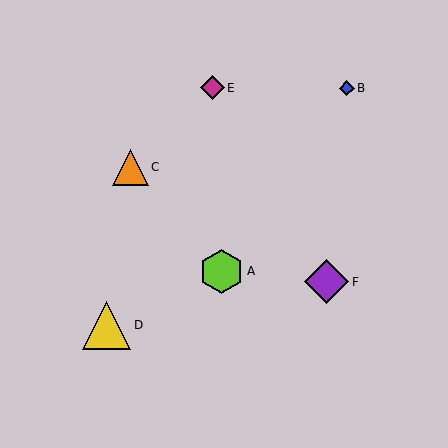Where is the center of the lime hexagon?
The center of the lime hexagon is at (222, 271).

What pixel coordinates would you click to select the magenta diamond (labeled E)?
Click at (212, 88) to select the magenta diamond E.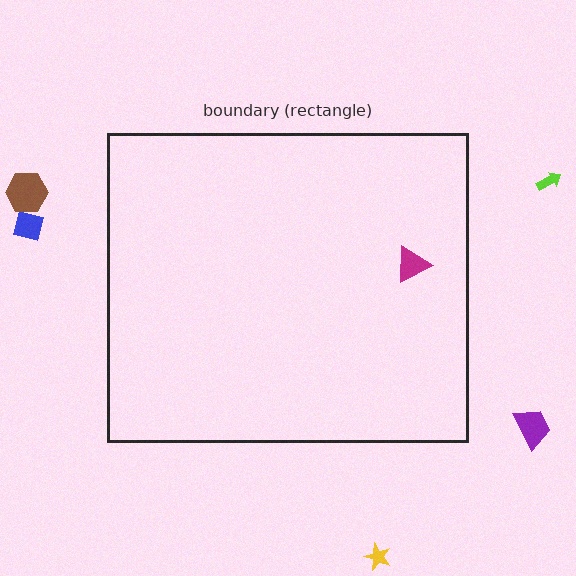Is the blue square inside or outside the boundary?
Outside.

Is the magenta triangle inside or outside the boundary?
Inside.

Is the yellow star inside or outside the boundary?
Outside.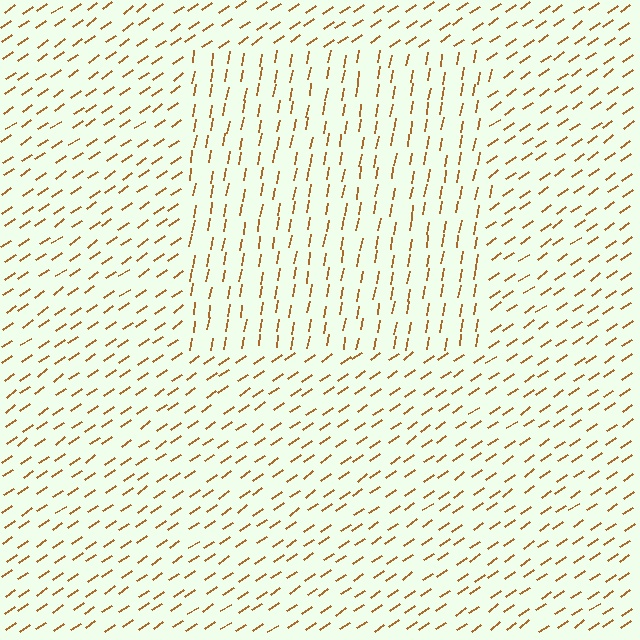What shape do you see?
I see a rectangle.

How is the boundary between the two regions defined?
The boundary is defined purely by a change in line orientation (approximately 45 degrees difference). All lines are the same color and thickness.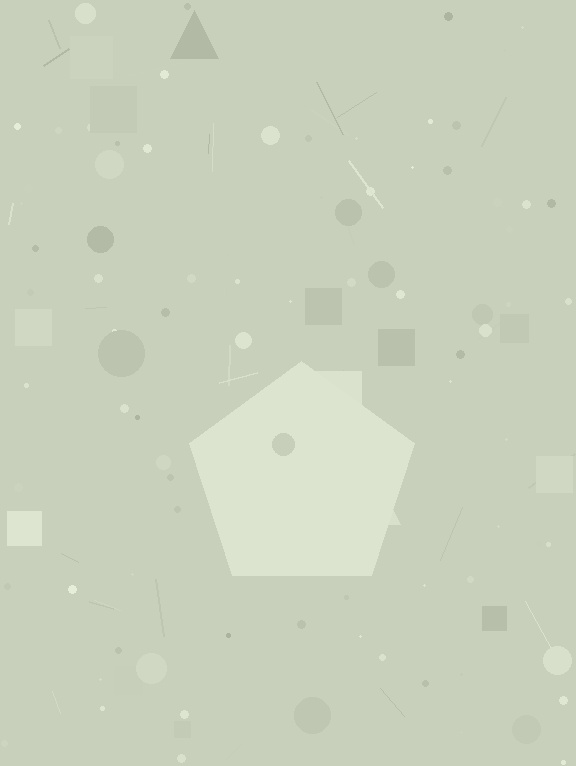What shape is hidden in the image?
A pentagon is hidden in the image.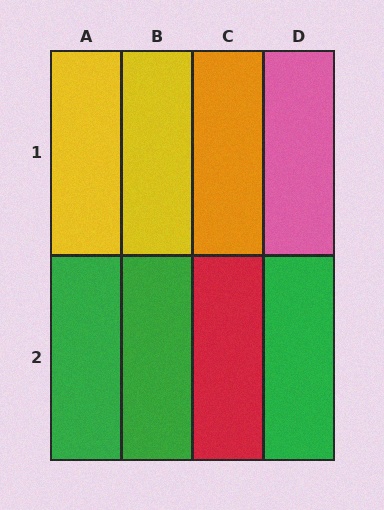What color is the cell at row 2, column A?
Green.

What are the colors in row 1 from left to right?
Yellow, yellow, orange, pink.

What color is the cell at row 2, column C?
Red.